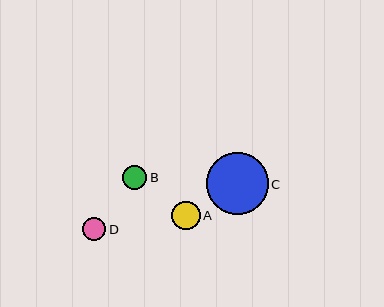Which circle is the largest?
Circle C is the largest with a size of approximately 62 pixels.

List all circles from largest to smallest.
From largest to smallest: C, A, B, D.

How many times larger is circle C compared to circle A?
Circle C is approximately 2.2 times the size of circle A.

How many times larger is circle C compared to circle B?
Circle C is approximately 2.6 times the size of circle B.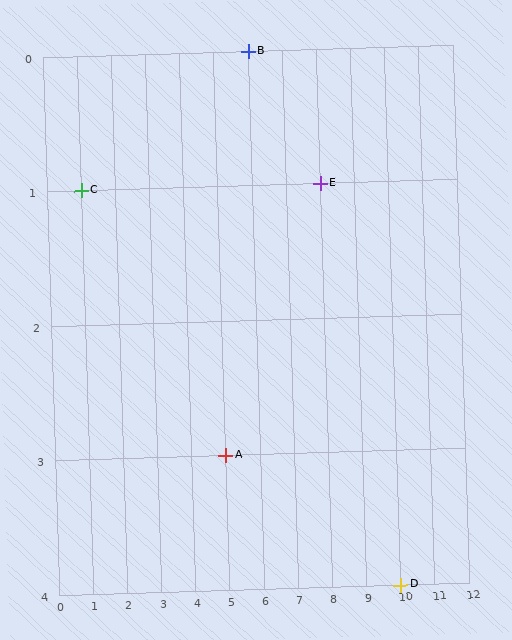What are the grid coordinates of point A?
Point A is at grid coordinates (5, 3).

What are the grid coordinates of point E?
Point E is at grid coordinates (8, 1).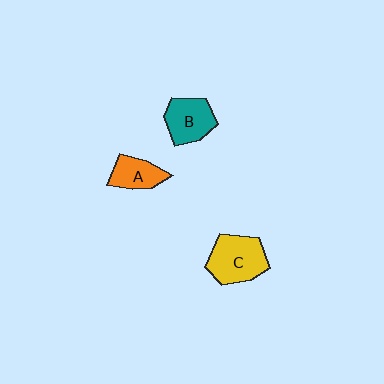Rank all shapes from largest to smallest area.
From largest to smallest: C (yellow), B (teal), A (orange).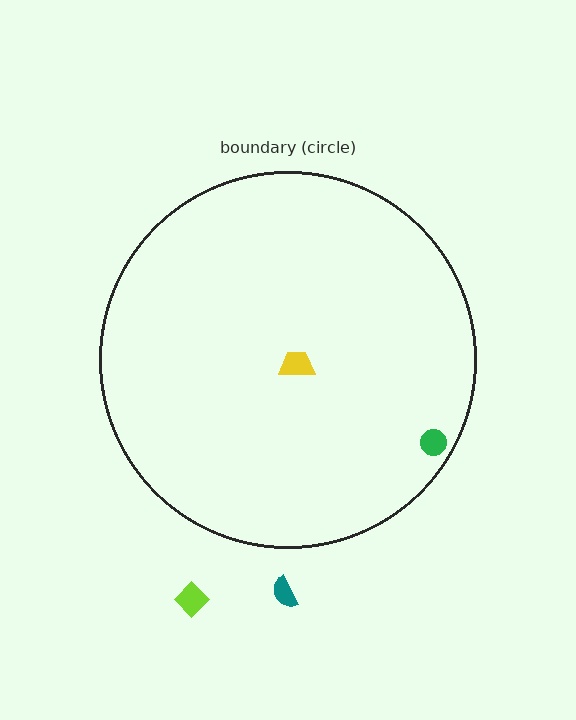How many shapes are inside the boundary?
2 inside, 2 outside.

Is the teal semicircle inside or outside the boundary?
Outside.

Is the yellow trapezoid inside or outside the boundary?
Inside.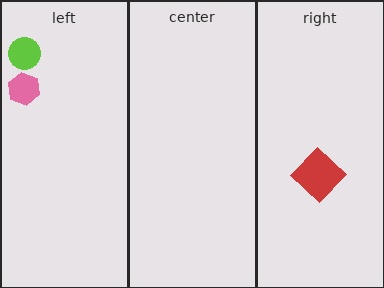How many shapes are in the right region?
1.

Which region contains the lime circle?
The left region.